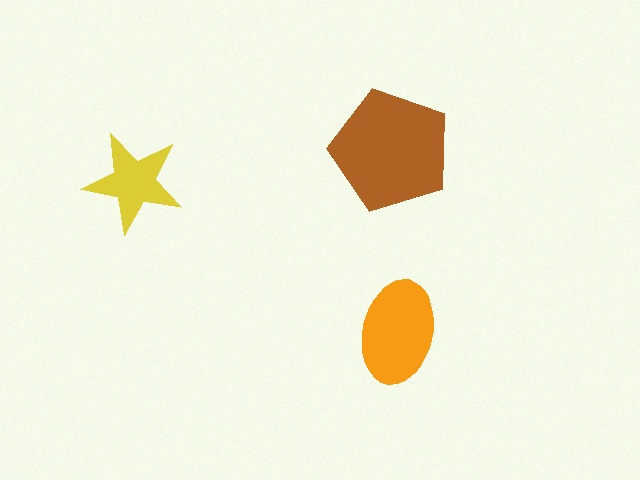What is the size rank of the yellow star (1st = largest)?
3rd.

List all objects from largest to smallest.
The brown pentagon, the orange ellipse, the yellow star.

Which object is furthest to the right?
The orange ellipse is rightmost.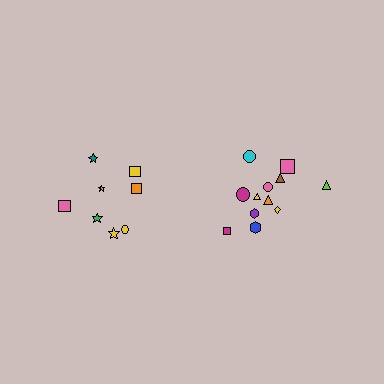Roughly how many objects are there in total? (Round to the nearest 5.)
Roughly 20 objects in total.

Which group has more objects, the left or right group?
The right group.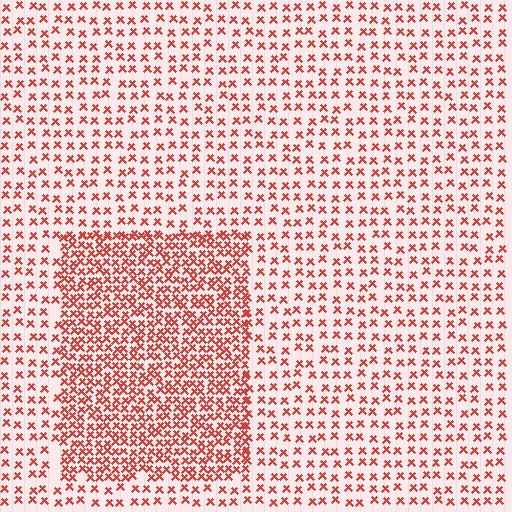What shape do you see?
I see a rectangle.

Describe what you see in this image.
The image contains small red elements arranged at two different densities. A rectangle-shaped region is visible where the elements are more densely packed than the surrounding area.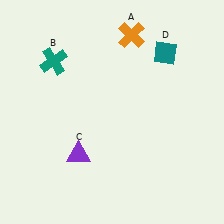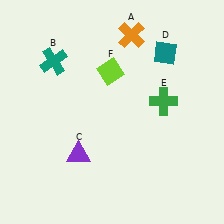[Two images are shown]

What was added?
A green cross (E), a lime diamond (F) were added in Image 2.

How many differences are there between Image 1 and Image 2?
There are 2 differences between the two images.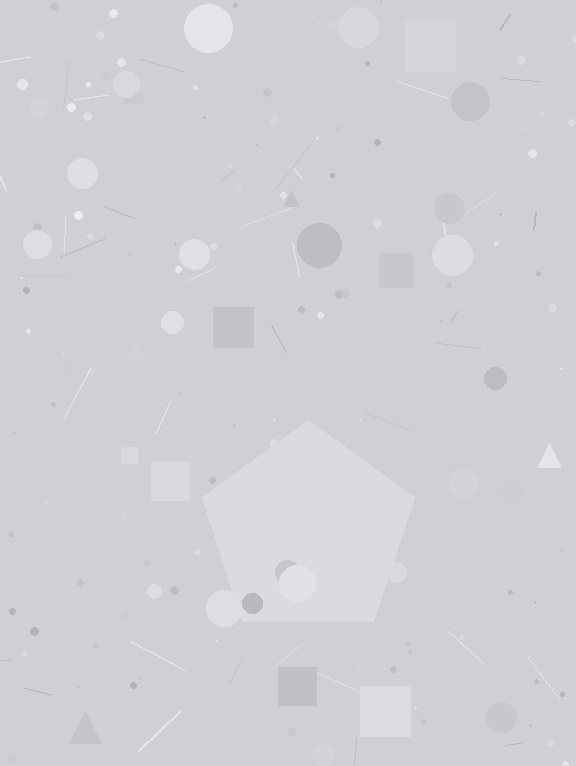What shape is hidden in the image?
A pentagon is hidden in the image.